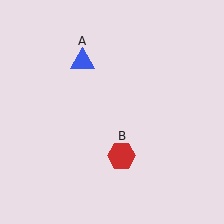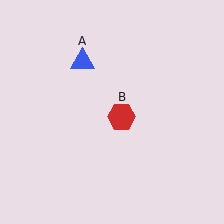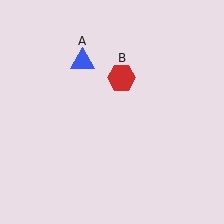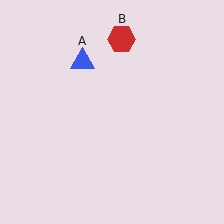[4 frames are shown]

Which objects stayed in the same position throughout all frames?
Blue triangle (object A) remained stationary.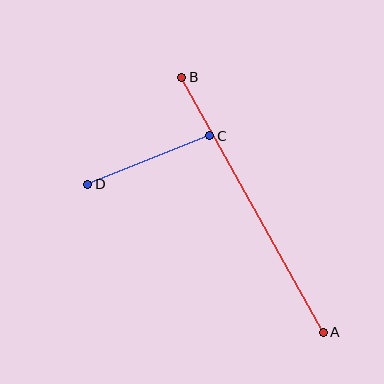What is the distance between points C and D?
The distance is approximately 131 pixels.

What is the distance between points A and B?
The distance is approximately 291 pixels.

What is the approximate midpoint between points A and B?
The midpoint is at approximately (253, 205) pixels.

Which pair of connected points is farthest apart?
Points A and B are farthest apart.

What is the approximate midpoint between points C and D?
The midpoint is at approximately (149, 160) pixels.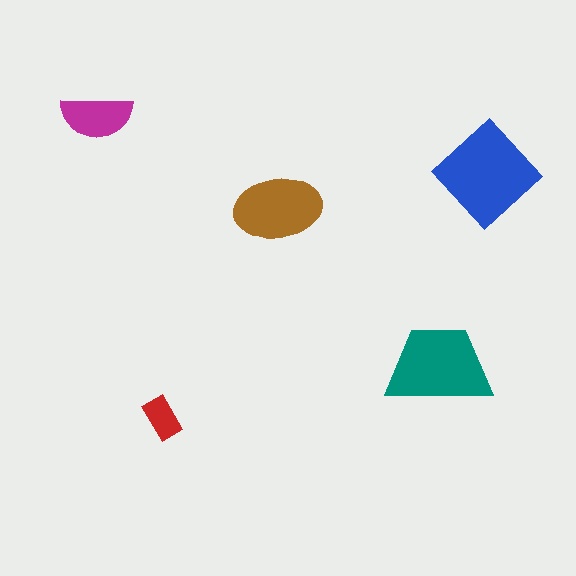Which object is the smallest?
The red rectangle.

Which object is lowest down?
The red rectangle is bottommost.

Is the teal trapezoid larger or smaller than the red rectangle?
Larger.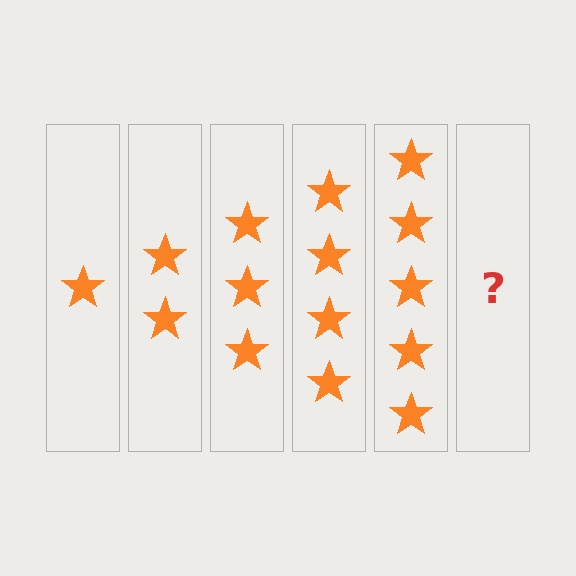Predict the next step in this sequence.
The next step is 6 stars.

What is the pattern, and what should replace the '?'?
The pattern is that each step adds one more star. The '?' should be 6 stars.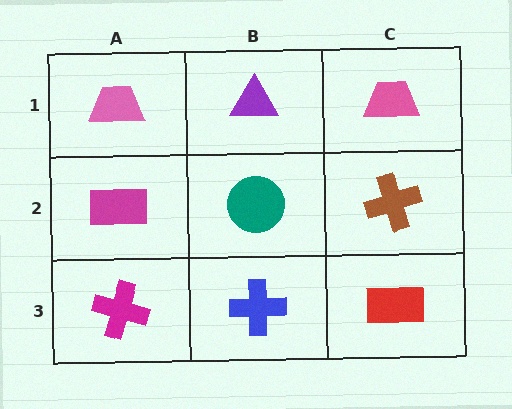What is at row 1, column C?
A pink trapezoid.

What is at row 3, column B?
A blue cross.